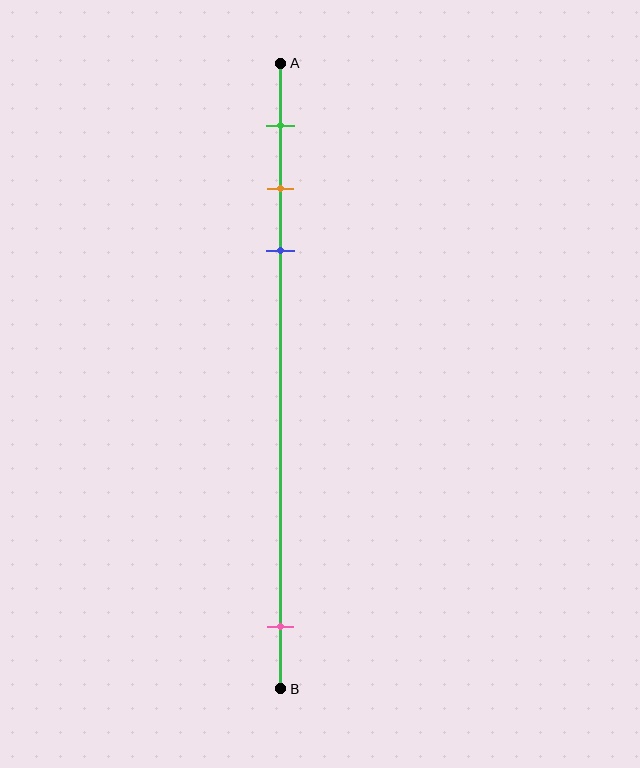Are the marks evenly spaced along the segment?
No, the marks are not evenly spaced.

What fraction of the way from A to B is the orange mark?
The orange mark is approximately 20% (0.2) of the way from A to B.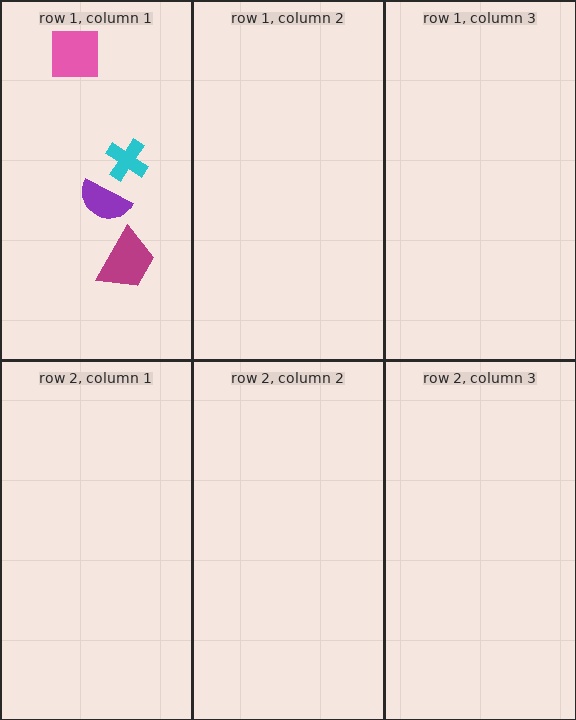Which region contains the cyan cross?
The row 1, column 1 region.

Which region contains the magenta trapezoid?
The row 1, column 1 region.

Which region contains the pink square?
The row 1, column 1 region.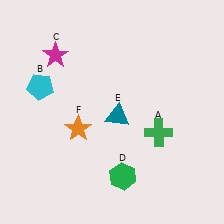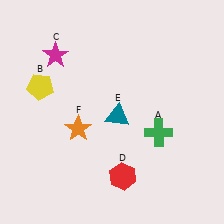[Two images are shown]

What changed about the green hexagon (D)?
In Image 1, D is green. In Image 2, it changed to red.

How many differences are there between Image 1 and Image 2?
There are 2 differences between the two images.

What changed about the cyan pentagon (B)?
In Image 1, B is cyan. In Image 2, it changed to yellow.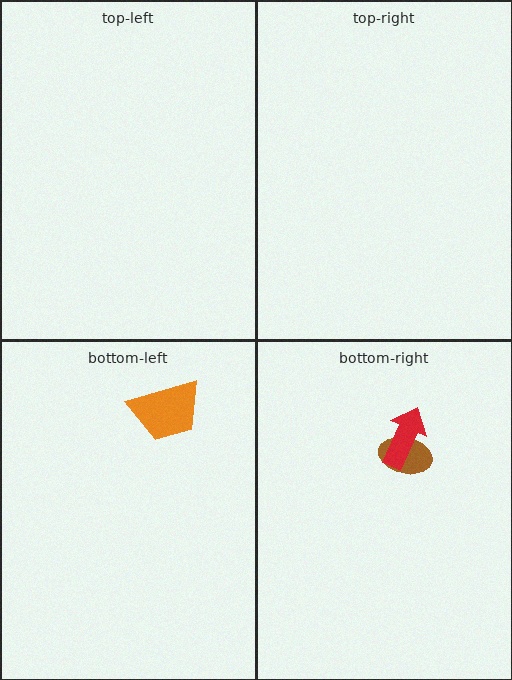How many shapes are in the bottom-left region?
1.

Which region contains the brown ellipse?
The bottom-right region.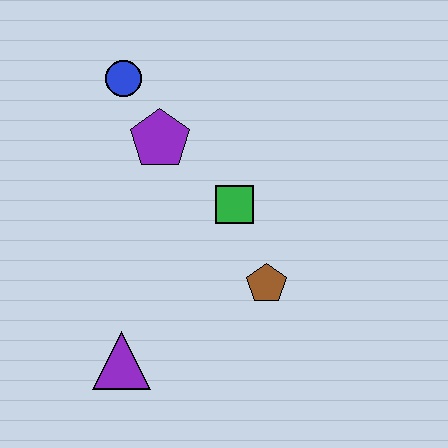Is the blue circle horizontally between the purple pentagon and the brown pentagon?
No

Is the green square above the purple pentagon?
No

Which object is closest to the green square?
The brown pentagon is closest to the green square.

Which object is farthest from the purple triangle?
The blue circle is farthest from the purple triangle.